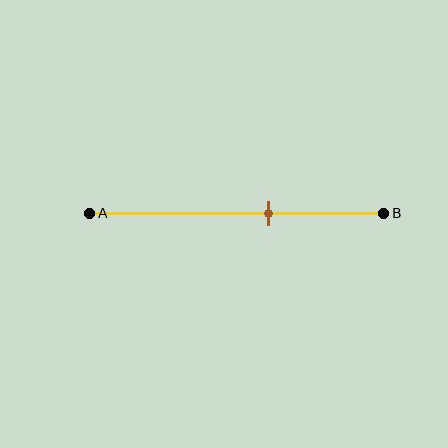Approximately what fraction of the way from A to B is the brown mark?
The brown mark is approximately 60% of the way from A to B.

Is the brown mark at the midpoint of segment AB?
No, the mark is at about 60% from A, not at the 50% midpoint.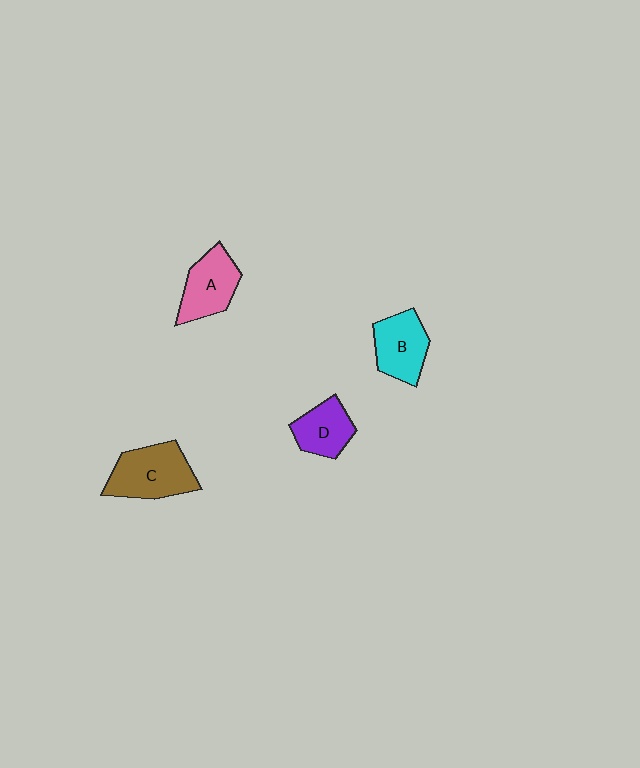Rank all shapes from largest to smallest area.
From largest to smallest: C (brown), A (pink), B (cyan), D (purple).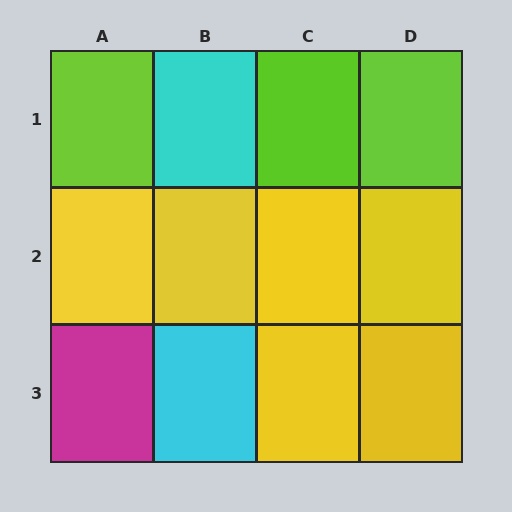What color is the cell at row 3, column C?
Yellow.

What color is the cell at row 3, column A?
Magenta.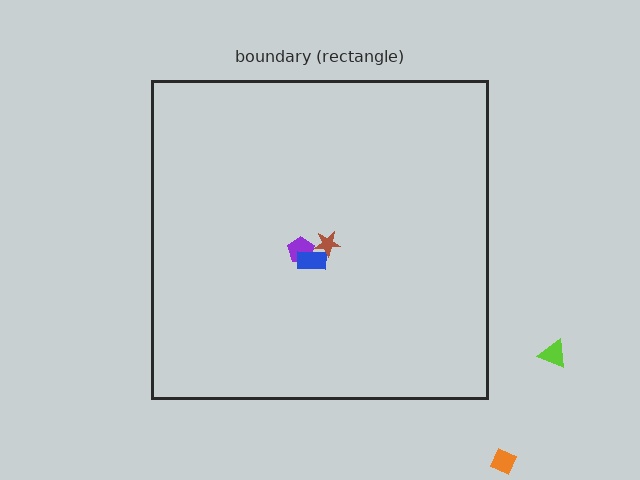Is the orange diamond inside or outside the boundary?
Outside.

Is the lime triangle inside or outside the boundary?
Outside.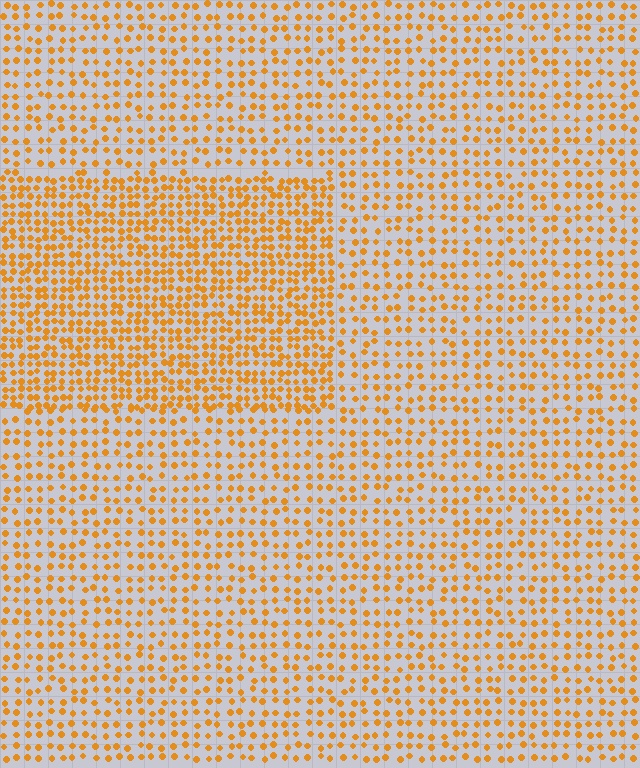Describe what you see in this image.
The image contains small orange elements arranged at two different densities. A rectangle-shaped region is visible where the elements are more densely packed than the surrounding area.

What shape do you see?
I see a rectangle.